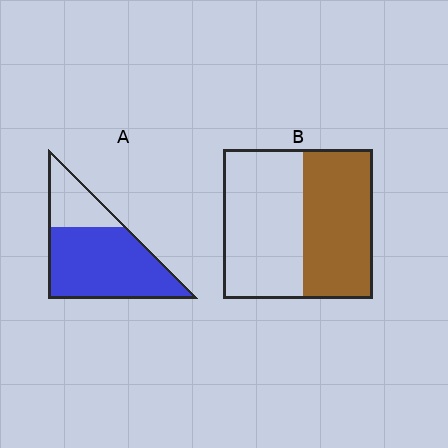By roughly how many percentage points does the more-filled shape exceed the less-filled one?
By roughly 25 percentage points (A over B).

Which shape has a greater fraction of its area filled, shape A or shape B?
Shape A.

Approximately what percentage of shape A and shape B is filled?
A is approximately 75% and B is approximately 45%.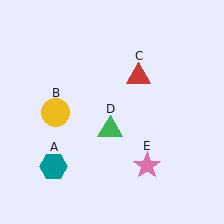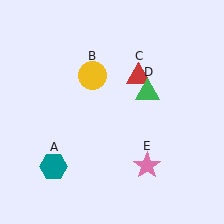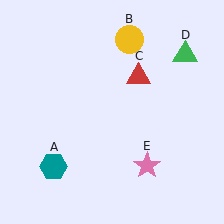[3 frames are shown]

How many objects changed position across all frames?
2 objects changed position: yellow circle (object B), green triangle (object D).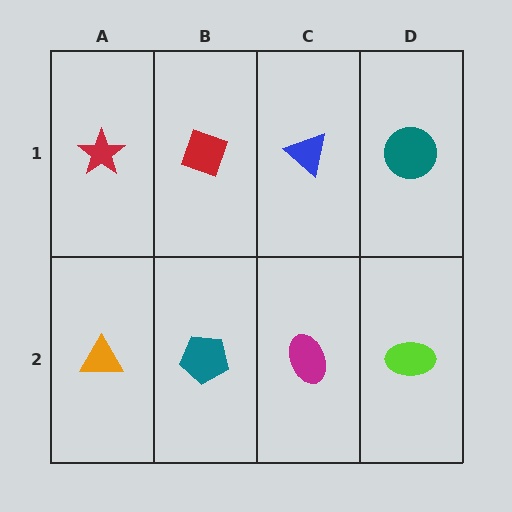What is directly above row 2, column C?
A blue triangle.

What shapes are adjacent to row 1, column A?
An orange triangle (row 2, column A), a red diamond (row 1, column B).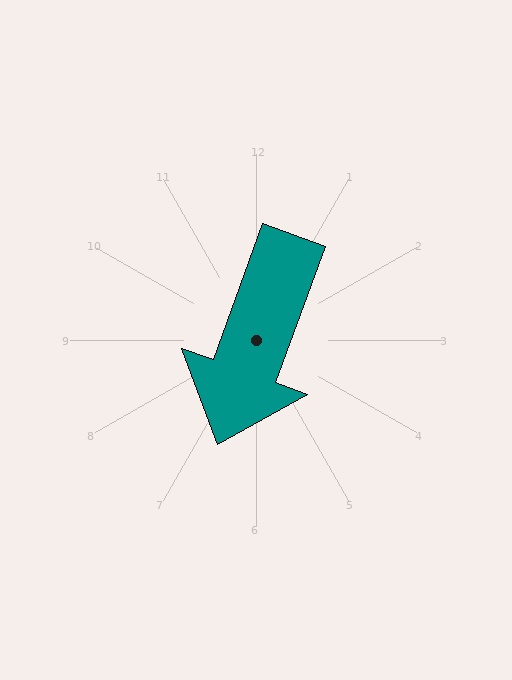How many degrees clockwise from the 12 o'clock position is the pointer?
Approximately 200 degrees.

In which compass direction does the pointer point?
South.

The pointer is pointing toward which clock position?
Roughly 7 o'clock.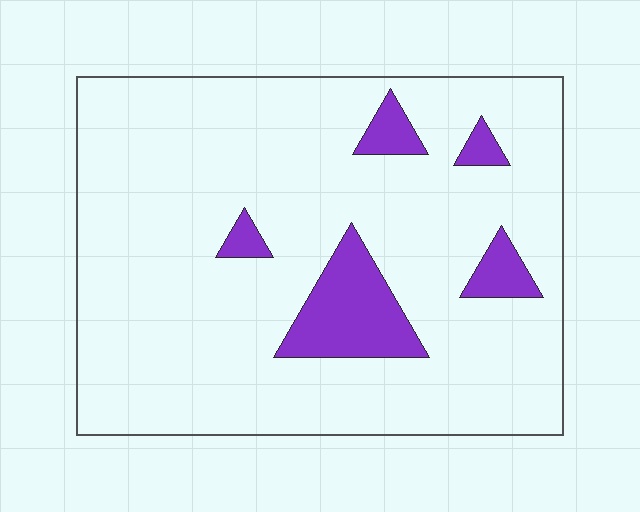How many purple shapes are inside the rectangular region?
5.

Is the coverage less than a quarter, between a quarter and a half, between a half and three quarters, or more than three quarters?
Less than a quarter.